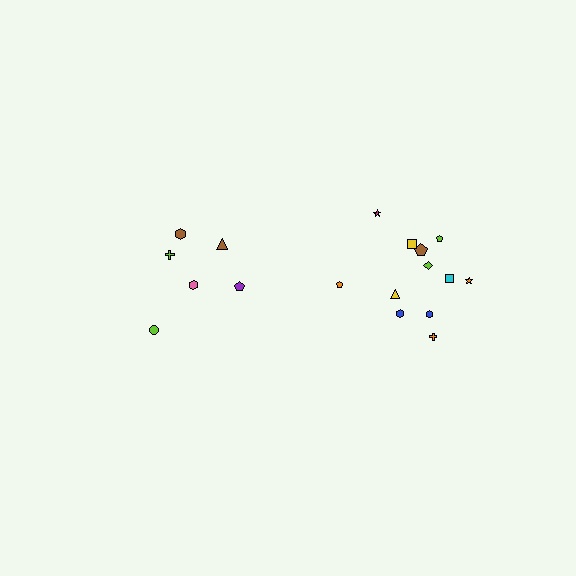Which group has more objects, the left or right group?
The right group.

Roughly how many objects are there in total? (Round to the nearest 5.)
Roughly 20 objects in total.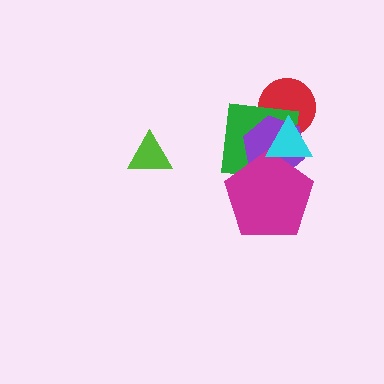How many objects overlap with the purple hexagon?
4 objects overlap with the purple hexagon.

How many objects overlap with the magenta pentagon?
3 objects overlap with the magenta pentagon.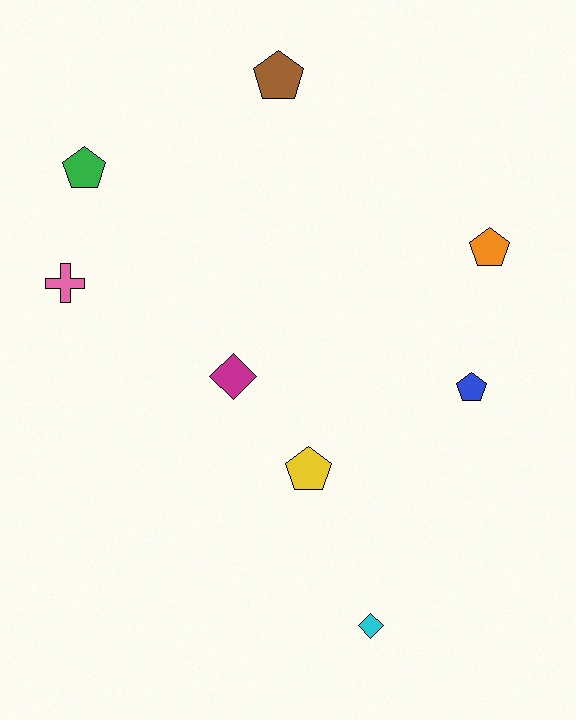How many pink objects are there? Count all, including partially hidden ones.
There is 1 pink object.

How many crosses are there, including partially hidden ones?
There is 1 cross.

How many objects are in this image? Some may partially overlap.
There are 8 objects.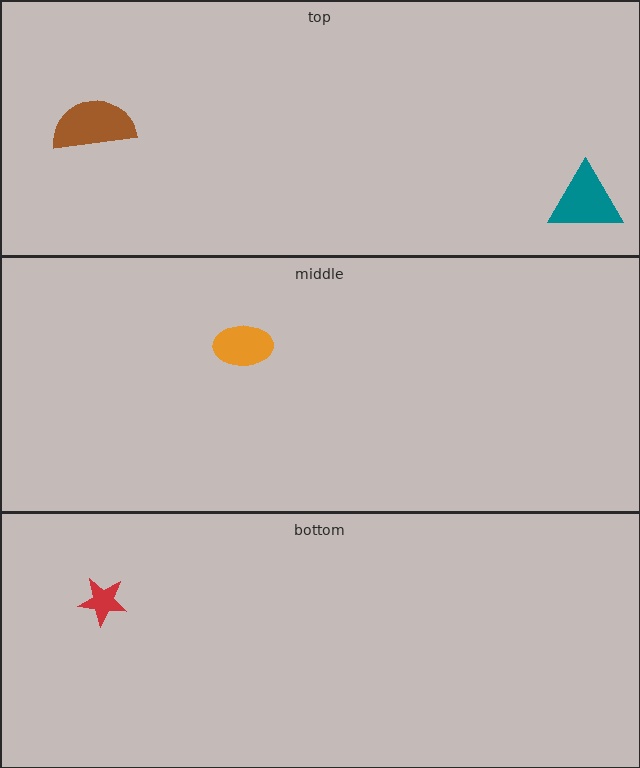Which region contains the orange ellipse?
The middle region.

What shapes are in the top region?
The brown semicircle, the teal triangle.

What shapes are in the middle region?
The orange ellipse.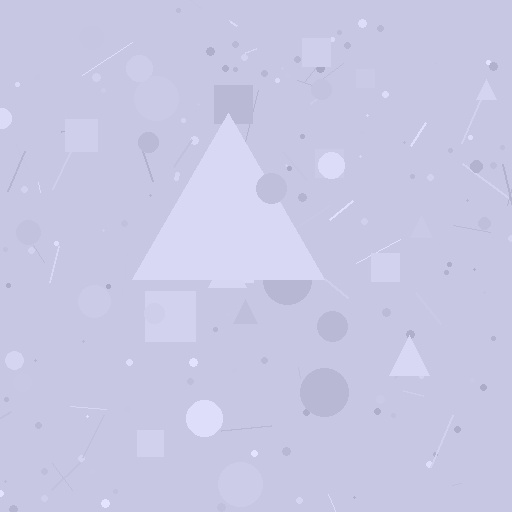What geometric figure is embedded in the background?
A triangle is embedded in the background.